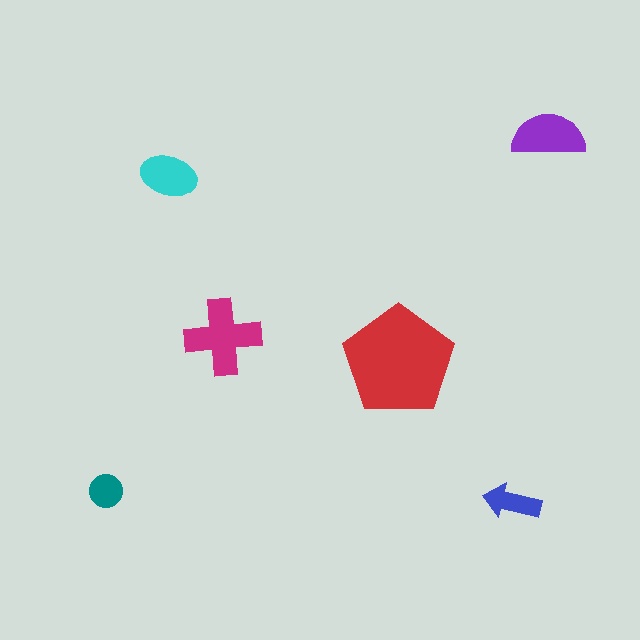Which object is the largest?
The red pentagon.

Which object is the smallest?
The teal circle.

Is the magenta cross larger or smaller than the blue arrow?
Larger.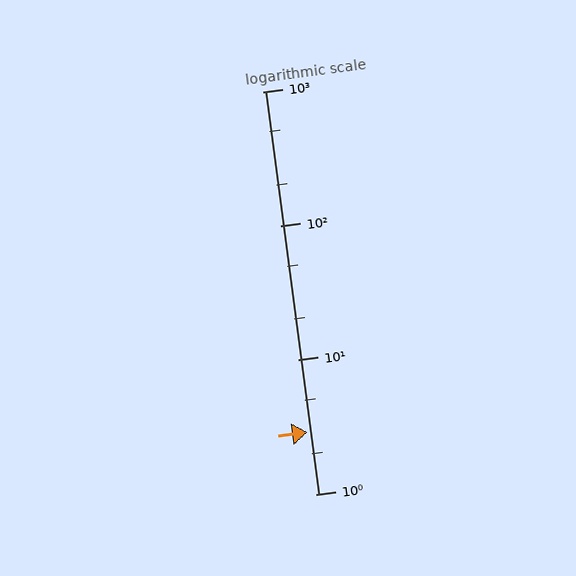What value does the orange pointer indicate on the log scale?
The pointer indicates approximately 2.9.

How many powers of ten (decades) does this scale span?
The scale spans 3 decades, from 1 to 1000.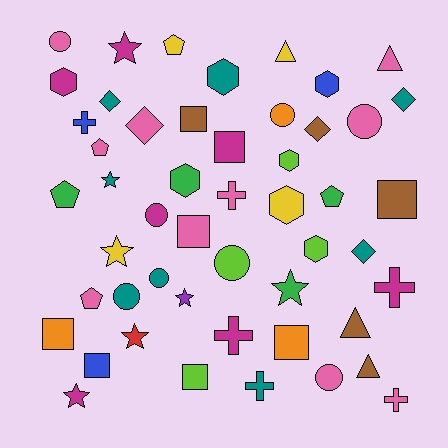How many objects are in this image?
There are 50 objects.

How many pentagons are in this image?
There are 5 pentagons.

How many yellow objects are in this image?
There are 4 yellow objects.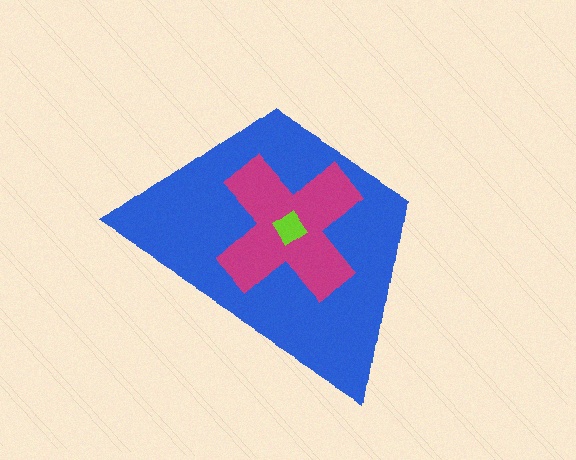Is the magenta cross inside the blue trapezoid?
Yes.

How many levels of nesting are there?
3.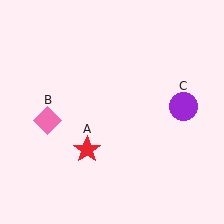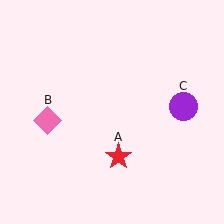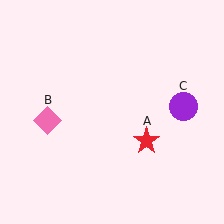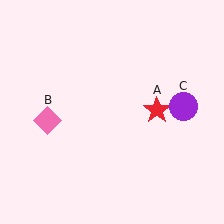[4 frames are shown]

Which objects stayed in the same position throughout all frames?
Pink diamond (object B) and purple circle (object C) remained stationary.